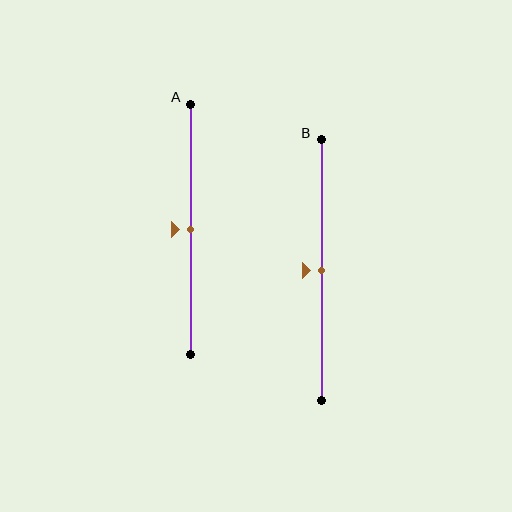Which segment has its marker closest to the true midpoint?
Segment A has its marker closest to the true midpoint.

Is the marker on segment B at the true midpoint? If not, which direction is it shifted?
Yes, the marker on segment B is at the true midpoint.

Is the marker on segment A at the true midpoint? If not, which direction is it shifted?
Yes, the marker on segment A is at the true midpoint.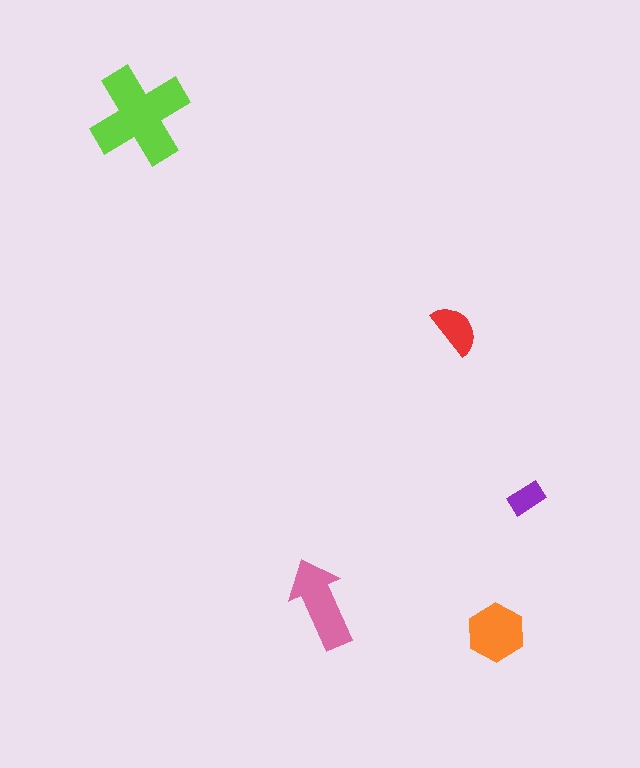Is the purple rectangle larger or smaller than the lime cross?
Smaller.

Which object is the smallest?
The purple rectangle.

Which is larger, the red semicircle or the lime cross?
The lime cross.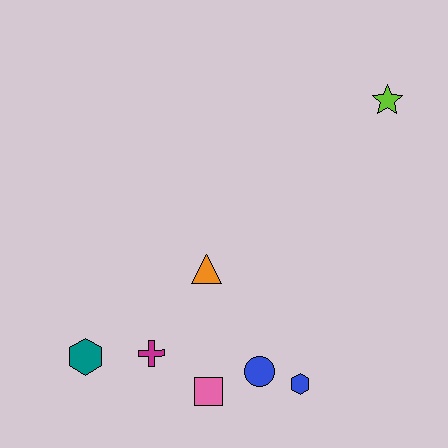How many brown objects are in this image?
There are no brown objects.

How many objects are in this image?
There are 7 objects.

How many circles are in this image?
There is 1 circle.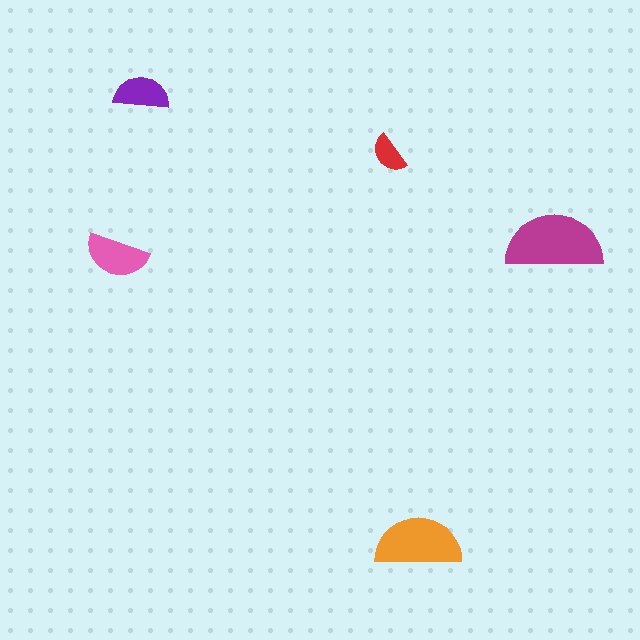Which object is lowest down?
The orange semicircle is bottommost.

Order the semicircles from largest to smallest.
the magenta one, the orange one, the pink one, the purple one, the red one.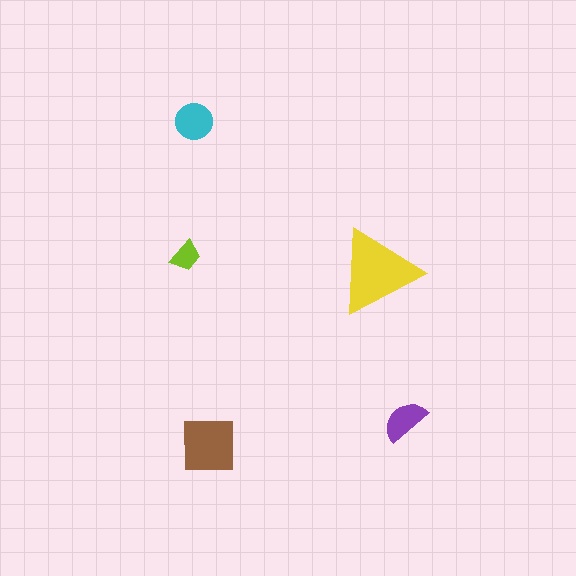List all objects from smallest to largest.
The lime trapezoid, the purple semicircle, the cyan circle, the brown square, the yellow triangle.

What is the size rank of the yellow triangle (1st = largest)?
1st.